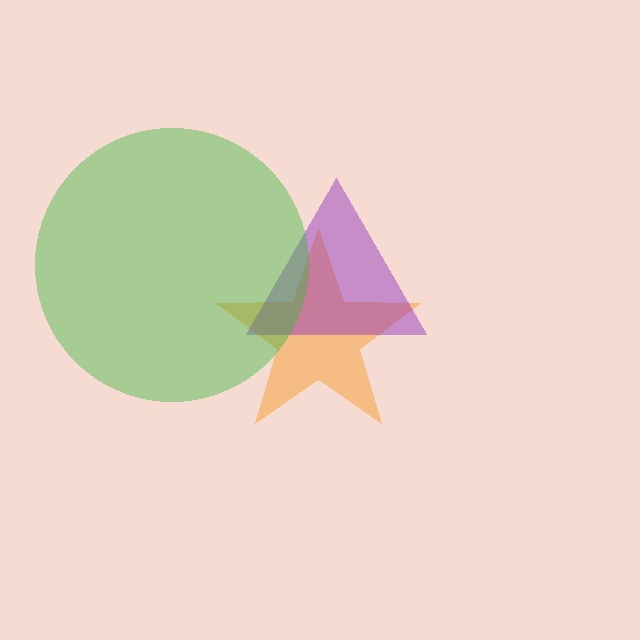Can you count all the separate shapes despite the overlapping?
Yes, there are 3 separate shapes.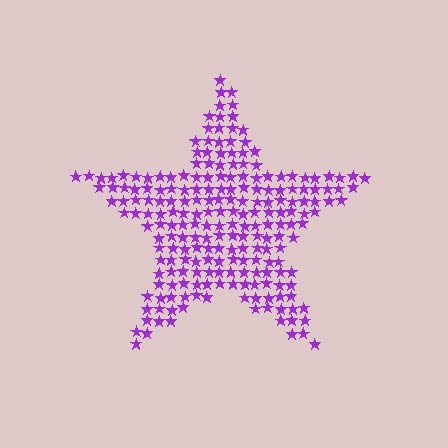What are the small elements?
The small elements are stars.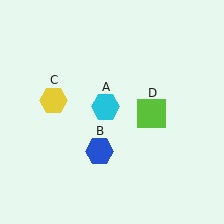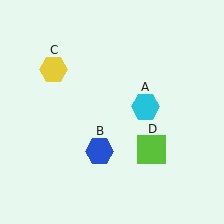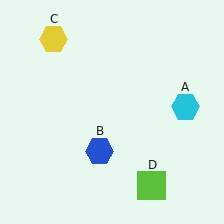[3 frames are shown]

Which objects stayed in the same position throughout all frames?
Blue hexagon (object B) remained stationary.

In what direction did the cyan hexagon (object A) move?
The cyan hexagon (object A) moved right.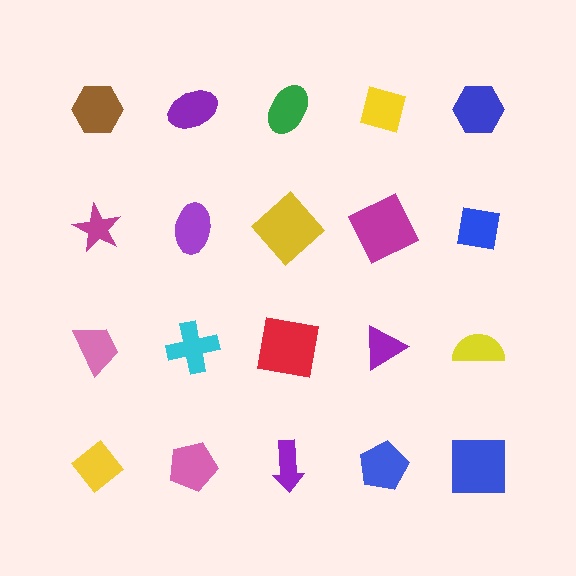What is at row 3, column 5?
A yellow semicircle.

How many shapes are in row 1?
5 shapes.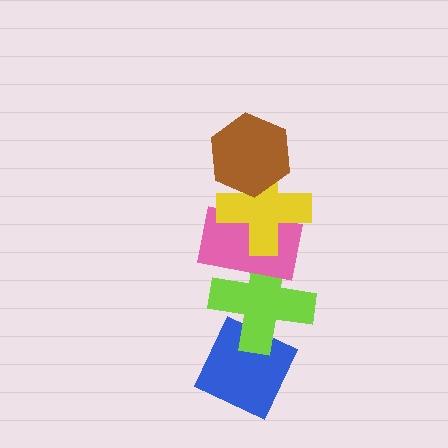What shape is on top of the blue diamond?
The lime cross is on top of the blue diamond.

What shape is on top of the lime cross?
The pink rectangle is on top of the lime cross.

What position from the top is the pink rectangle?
The pink rectangle is 3rd from the top.